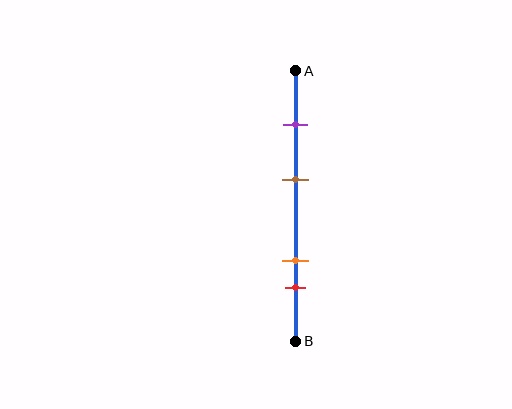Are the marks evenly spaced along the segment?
No, the marks are not evenly spaced.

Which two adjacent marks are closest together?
The orange and red marks are the closest adjacent pair.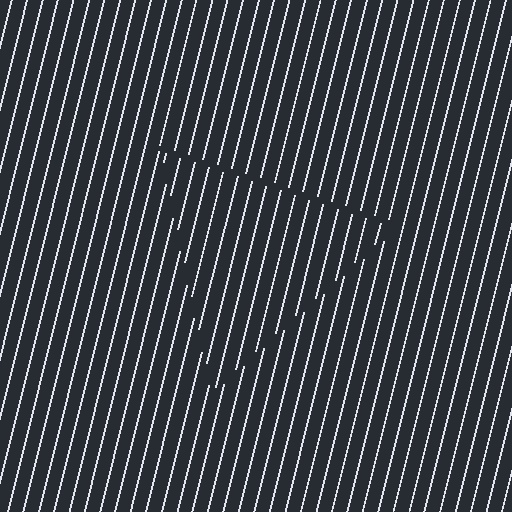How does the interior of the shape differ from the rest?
The interior of the shape contains the same grating, shifted by half a period — the contour is defined by the phase discontinuity where line-ends from the inner and outer gratings abut.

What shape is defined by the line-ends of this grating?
An illusory triangle. The interior of the shape contains the same grating, shifted by half a period — the contour is defined by the phase discontinuity where line-ends from the inner and outer gratings abut.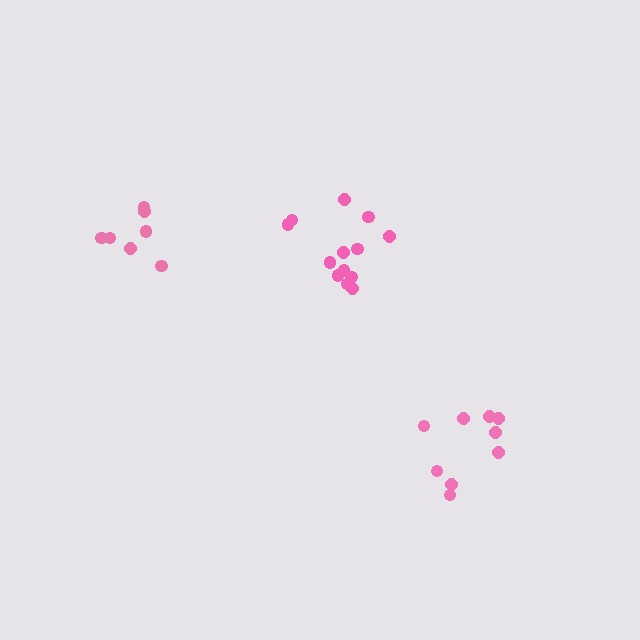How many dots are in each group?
Group 1: 13 dots, Group 2: 9 dots, Group 3: 7 dots (29 total).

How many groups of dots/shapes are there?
There are 3 groups.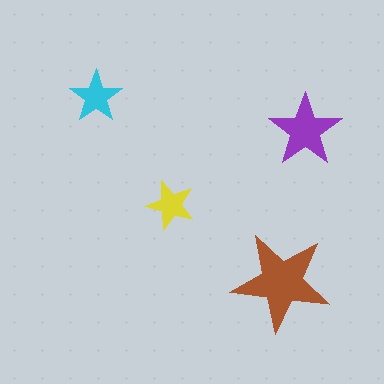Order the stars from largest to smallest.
the brown one, the purple one, the cyan one, the yellow one.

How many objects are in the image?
There are 4 objects in the image.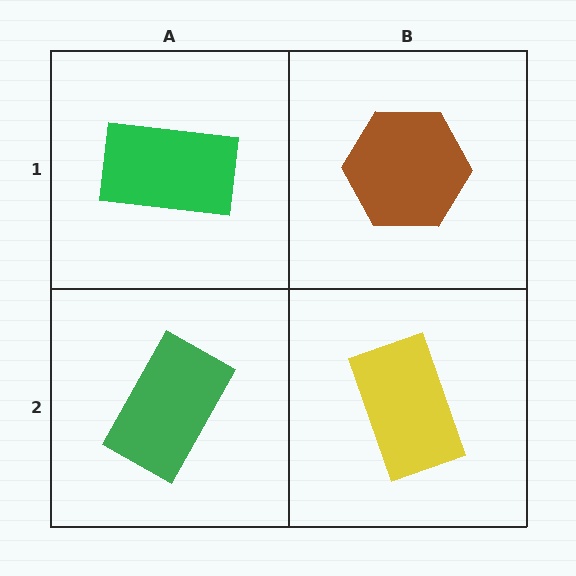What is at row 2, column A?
A green rectangle.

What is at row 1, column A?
A green rectangle.